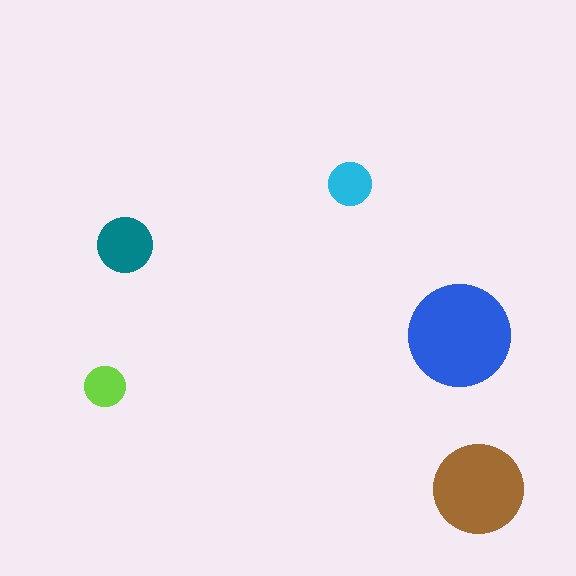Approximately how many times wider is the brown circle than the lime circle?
About 2 times wider.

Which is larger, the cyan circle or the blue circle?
The blue one.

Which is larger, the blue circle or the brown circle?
The blue one.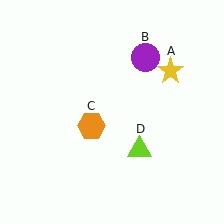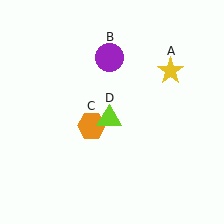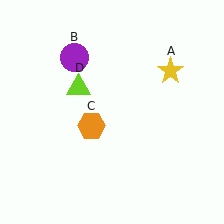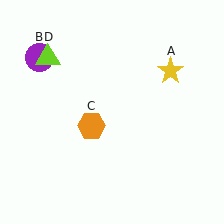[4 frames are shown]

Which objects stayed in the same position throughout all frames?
Yellow star (object A) and orange hexagon (object C) remained stationary.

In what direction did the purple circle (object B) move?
The purple circle (object B) moved left.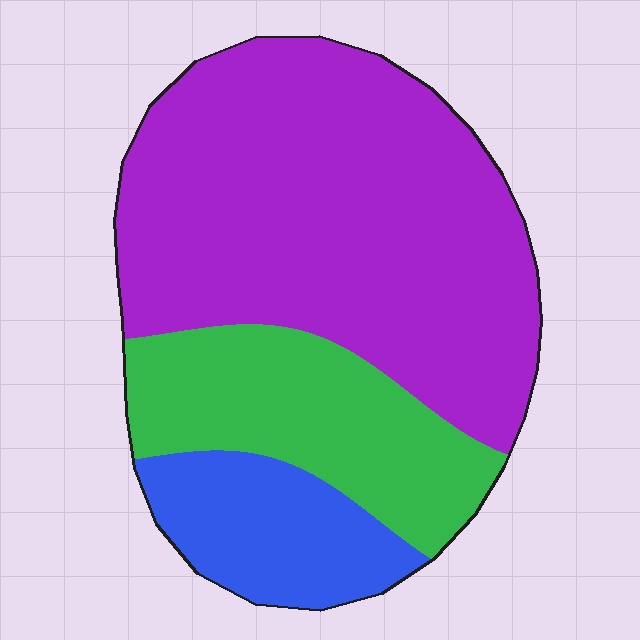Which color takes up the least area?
Blue, at roughly 15%.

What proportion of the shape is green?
Green covers 24% of the shape.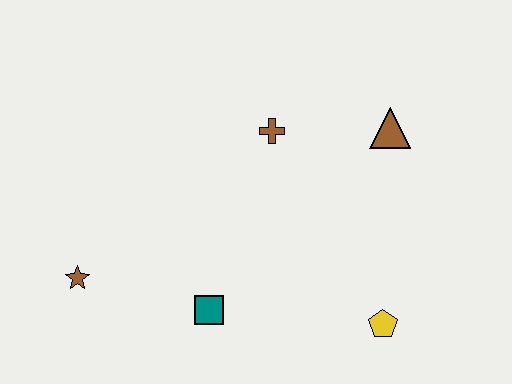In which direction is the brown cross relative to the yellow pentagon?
The brown cross is above the yellow pentagon.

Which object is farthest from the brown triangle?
The brown star is farthest from the brown triangle.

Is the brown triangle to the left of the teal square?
No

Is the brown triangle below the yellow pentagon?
No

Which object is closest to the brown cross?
The brown triangle is closest to the brown cross.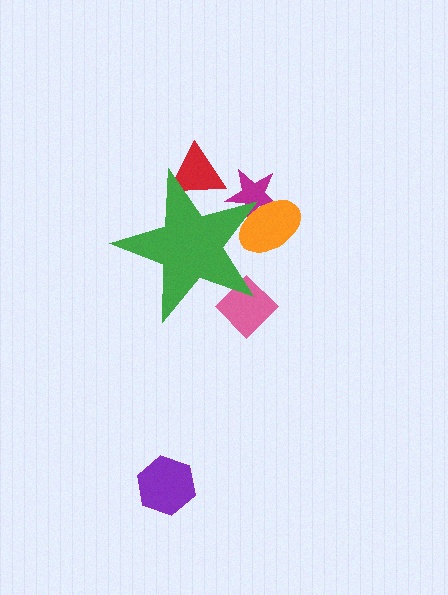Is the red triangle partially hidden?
Yes, the red triangle is partially hidden behind the green star.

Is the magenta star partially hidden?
Yes, the magenta star is partially hidden behind the green star.